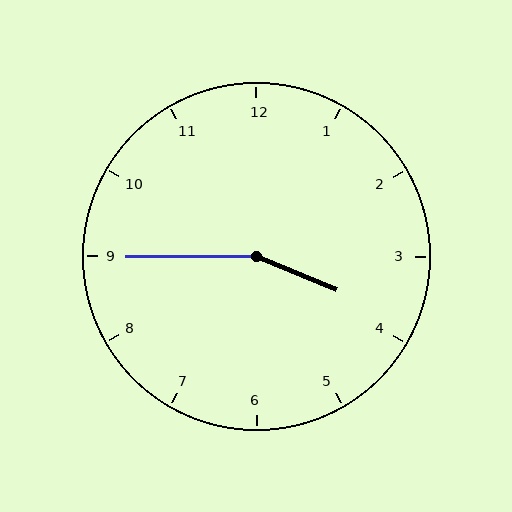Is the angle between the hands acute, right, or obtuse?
It is obtuse.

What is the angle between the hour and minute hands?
Approximately 158 degrees.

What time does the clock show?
3:45.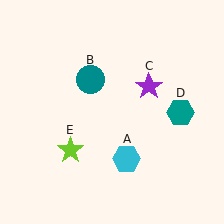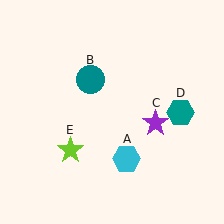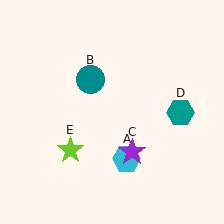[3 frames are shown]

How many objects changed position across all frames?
1 object changed position: purple star (object C).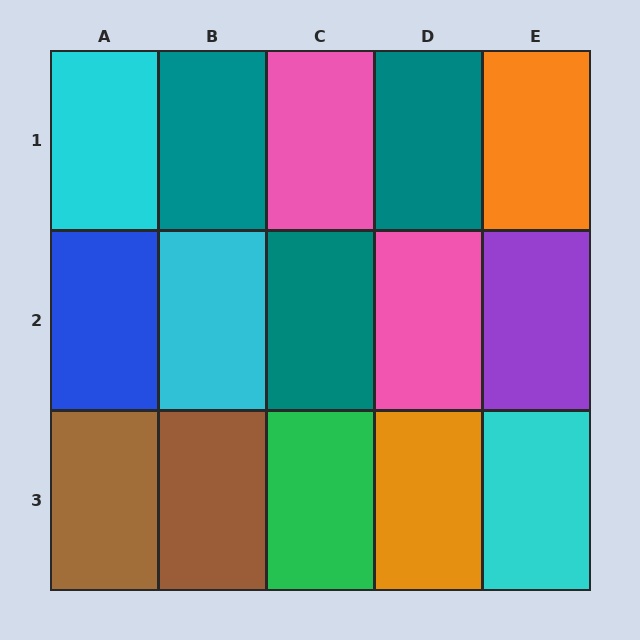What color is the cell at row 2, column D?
Pink.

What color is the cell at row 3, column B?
Brown.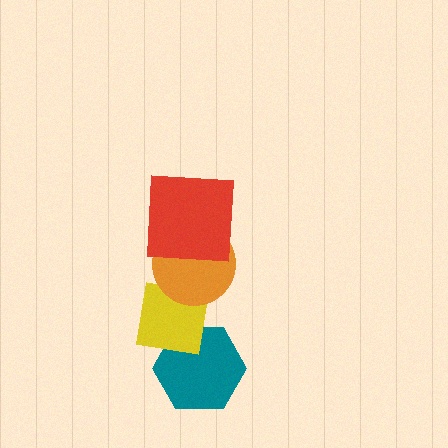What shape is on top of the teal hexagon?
The yellow square is on top of the teal hexagon.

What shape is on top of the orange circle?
The red square is on top of the orange circle.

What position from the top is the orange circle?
The orange circle is 2nd from the top.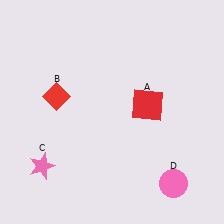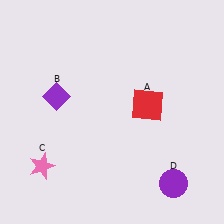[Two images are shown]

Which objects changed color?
B changed from red to purple. D changed from pink to purple.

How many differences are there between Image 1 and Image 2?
There are 2 differences between the two images.